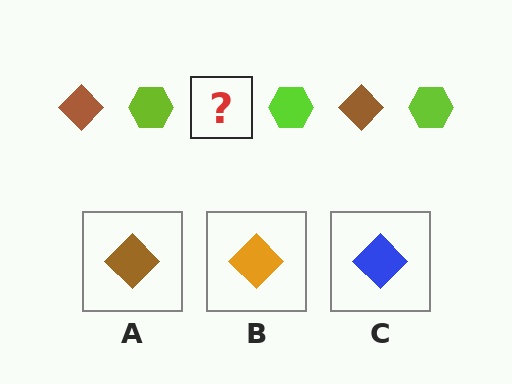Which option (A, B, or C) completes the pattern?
A.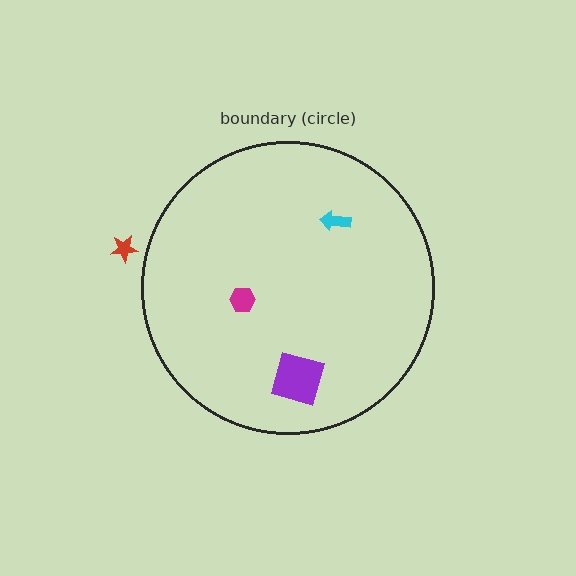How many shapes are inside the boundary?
3 inside, 1 outside.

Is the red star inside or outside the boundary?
Outside.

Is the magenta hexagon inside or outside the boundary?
Inside.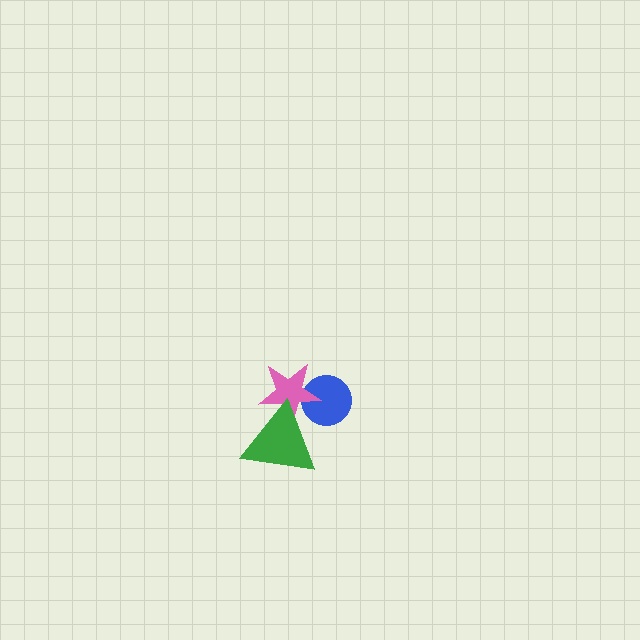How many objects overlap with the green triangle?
1 object overlaps with the green triangle.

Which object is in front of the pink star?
The green triangle is in front of the pink star.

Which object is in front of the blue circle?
The pink star is in front of the blue circle.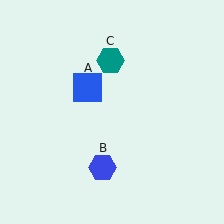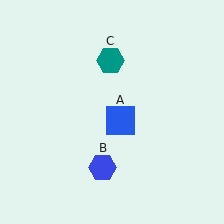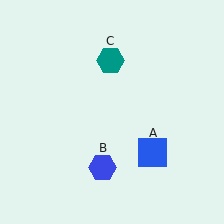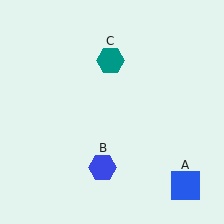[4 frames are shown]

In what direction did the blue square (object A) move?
The blue square (object A) moved down and to the right.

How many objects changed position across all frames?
1 object changed position: blue square (object A).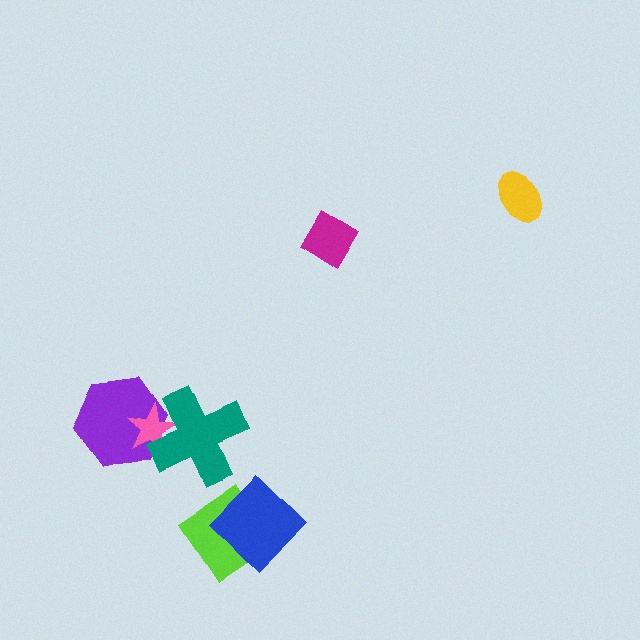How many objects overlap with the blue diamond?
1 object overlaps with the blue diamond.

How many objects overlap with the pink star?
2 objects overlap with the pink star.